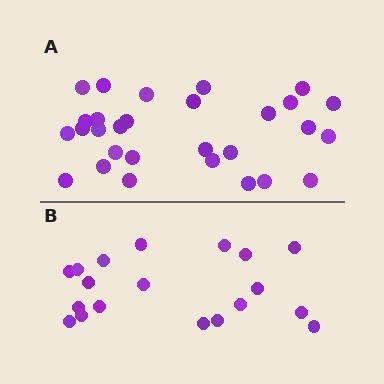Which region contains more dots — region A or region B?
Region A (the top region) has more dots.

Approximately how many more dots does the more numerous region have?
Region A has roughly 10 or so more dots than region B.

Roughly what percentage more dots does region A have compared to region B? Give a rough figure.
About 55% more.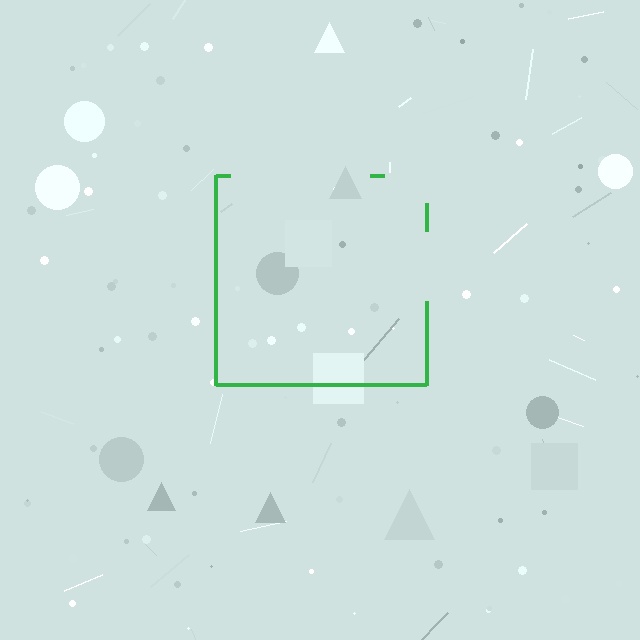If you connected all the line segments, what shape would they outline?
They would outline a square.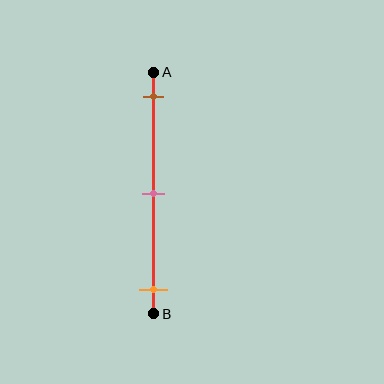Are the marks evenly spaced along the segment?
Yes, the marks are approximately evenly spaced.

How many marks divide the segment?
There are 3 marks dividing the segment.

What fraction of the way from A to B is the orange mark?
The orange mark is approximately 90% (0.9) of the way from A to B.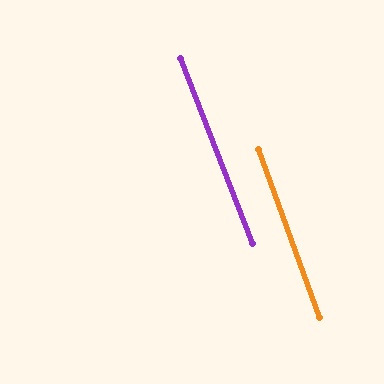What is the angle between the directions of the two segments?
Approximately 2 degrees.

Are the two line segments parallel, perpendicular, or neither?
Parallel — their directions differ by only 1.5°.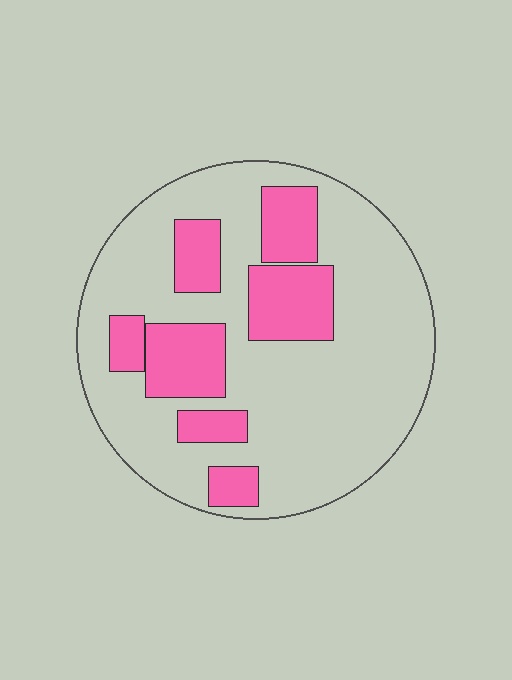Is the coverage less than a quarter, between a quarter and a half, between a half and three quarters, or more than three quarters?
Between a quarter and a half.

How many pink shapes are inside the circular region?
7.